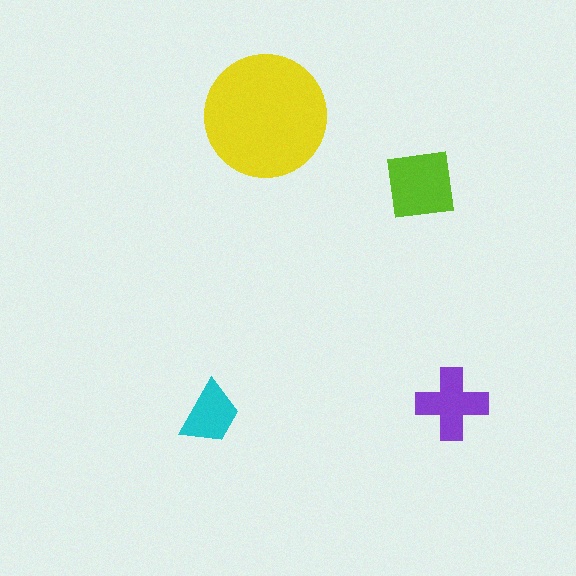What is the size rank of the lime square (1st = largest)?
2nd.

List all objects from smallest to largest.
The cyan trapezoid, the purple cross, the lime square, the yellow circle.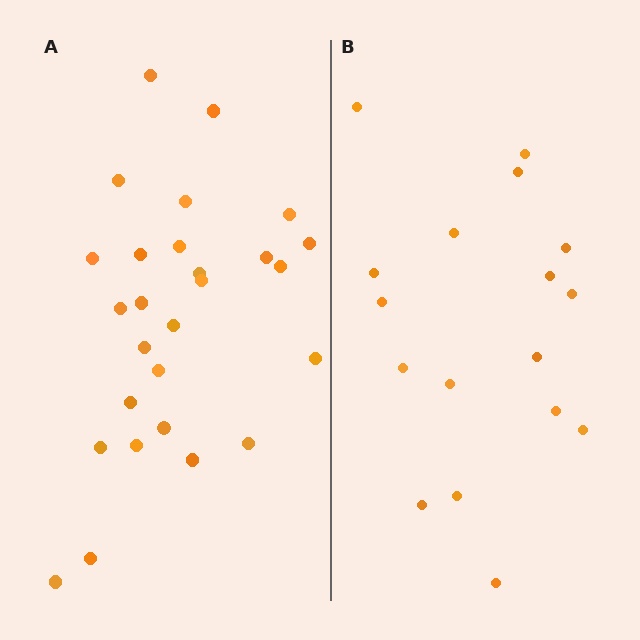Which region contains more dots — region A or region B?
Region A (the left region) has more dots.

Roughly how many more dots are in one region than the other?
Region A has roughly 10 or so more dots than region B.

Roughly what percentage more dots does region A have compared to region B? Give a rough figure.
About 60% more.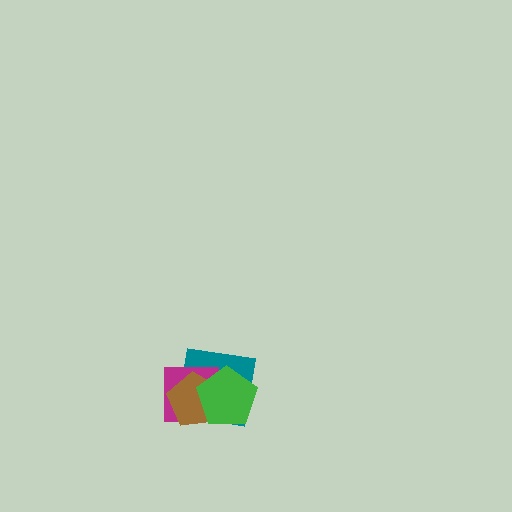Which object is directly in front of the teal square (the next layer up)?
The magenta square is directly in front of the teal square.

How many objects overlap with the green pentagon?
3 objects overlap with the green pentagon.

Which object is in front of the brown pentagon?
The green pentagon is in front of the brown pentagon.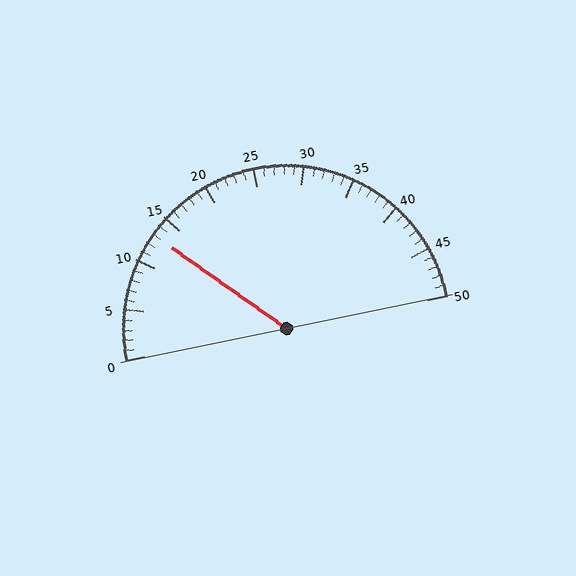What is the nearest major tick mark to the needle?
The nearest major tick mark is 15.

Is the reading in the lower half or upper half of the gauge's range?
The reading is in the lower half of the range (0 to 50).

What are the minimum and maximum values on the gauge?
The gauge ranges from 0 to 50.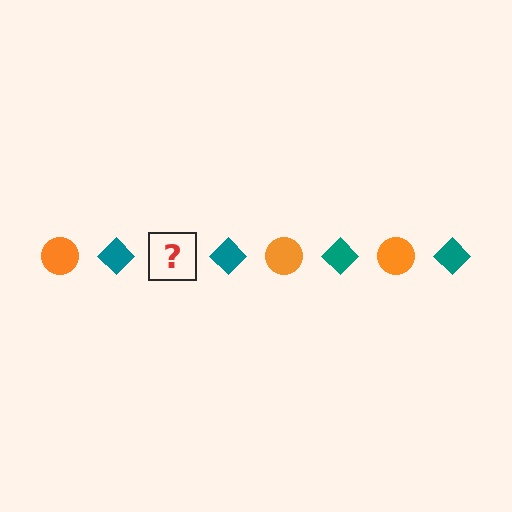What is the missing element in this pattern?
The missing element is an orange circle.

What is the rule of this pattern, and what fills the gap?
The rule is that the pattern alternates between orange circle and teal diamond. The gap should be filled with an orange circle.